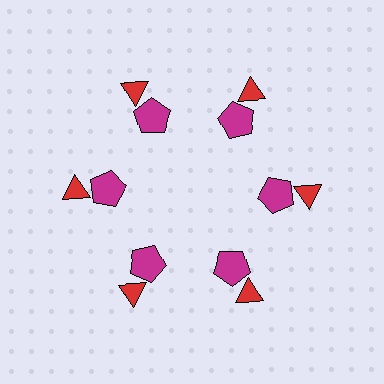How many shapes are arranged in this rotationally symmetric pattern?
There are 12 shapes, arranged in 6 groups of 2.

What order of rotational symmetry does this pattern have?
This pattern has 6-fold rotational symmetry.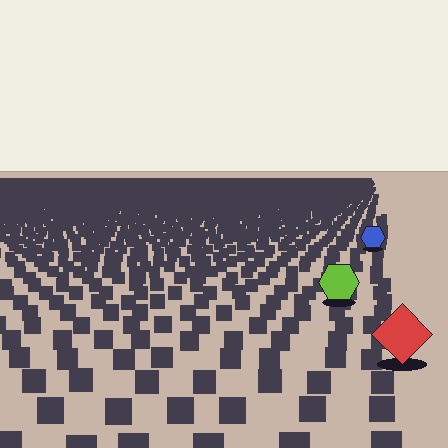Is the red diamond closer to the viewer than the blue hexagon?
Yes. The red diamond is closer — you can tell from the texture gradient: the ground texture is coarser near it.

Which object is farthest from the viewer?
The blue hexagon is farthest from the viewer. It appears smaller and the ground texture around it is denser.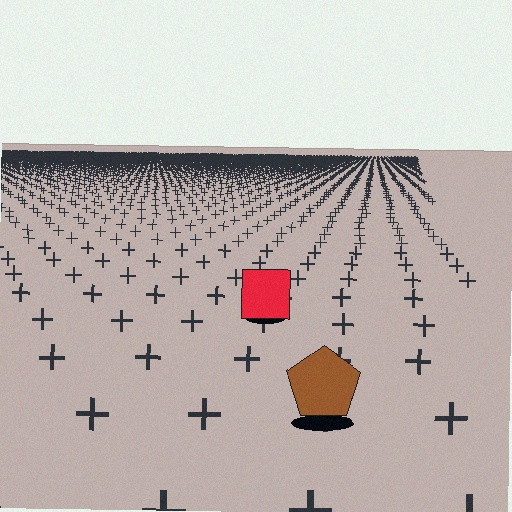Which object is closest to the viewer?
The brown pentagon is closest. The texture marks near it are larger and more spread out.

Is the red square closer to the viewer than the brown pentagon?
No. The brown pentagon is closer — you can tell from the texture gradient: the ground texture is coarser near it.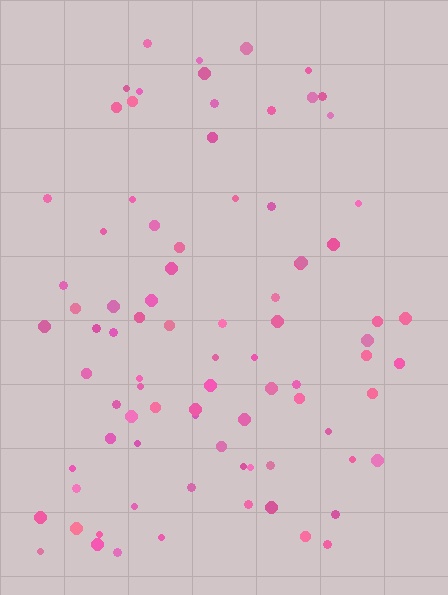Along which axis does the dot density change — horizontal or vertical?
Vertical.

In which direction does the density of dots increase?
From top to bottom, with the bottom side densest.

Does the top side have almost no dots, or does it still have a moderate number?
Still a moderate number, just noticeably fewer than the bottom.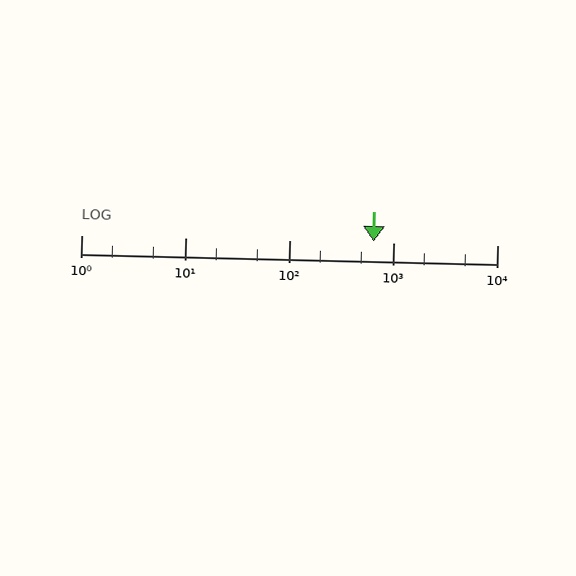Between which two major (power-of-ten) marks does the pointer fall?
The pointer is between 100 and 1000.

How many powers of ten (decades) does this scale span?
The scale spans 4 decades, from 1 to 10000.